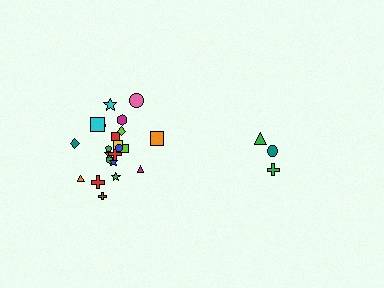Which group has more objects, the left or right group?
The left group.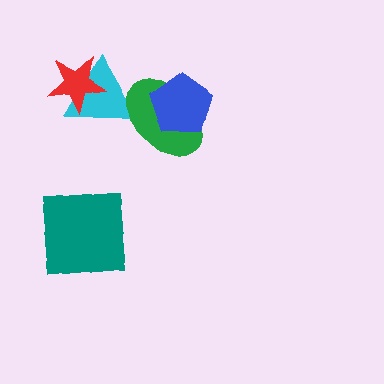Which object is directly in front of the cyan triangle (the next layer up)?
The red star is directly in front of the cyan triangle.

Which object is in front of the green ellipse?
The blue pentagon is in front of the green ellipse.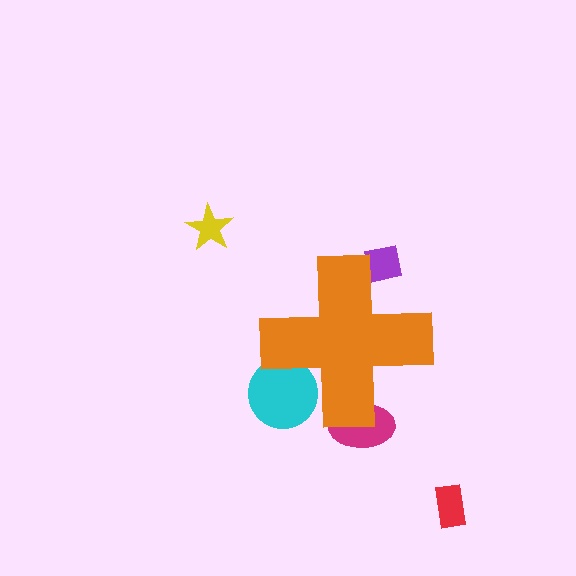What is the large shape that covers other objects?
An orange cross.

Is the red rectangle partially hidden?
No, the red rectangle is fully visible.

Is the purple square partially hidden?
Yes, the purple square is partially hidden behind the orange cross.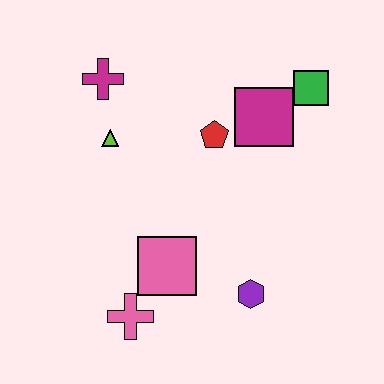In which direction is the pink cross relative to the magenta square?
The pink cross is below the magenta square.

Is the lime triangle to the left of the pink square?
Yes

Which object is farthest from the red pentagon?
The pink cross is farthest from the red pentagon.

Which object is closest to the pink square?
The pink cross is closest to the pink square.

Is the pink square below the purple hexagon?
No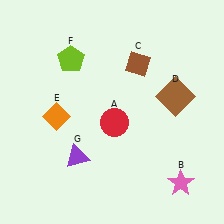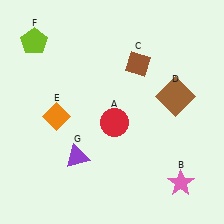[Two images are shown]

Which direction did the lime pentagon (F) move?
The lime pentagon (F) moved left.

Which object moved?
The lime pentagon (F) moved left.